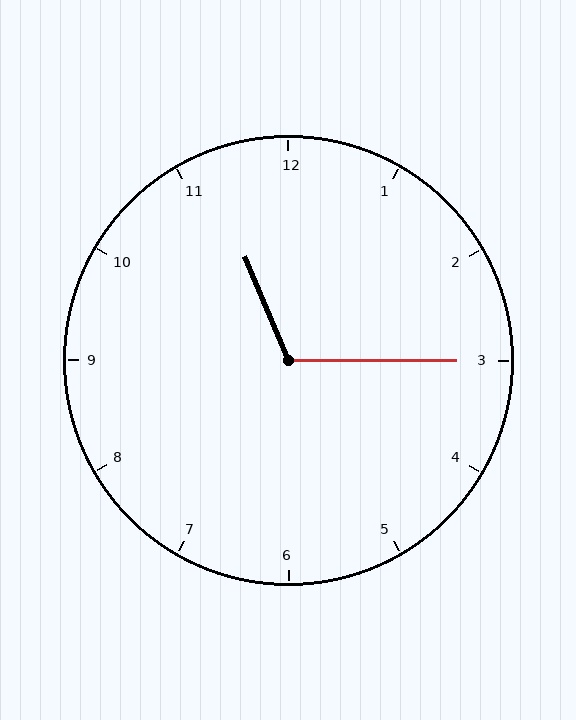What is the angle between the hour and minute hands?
Approximately 112 degrees.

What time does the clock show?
11:15.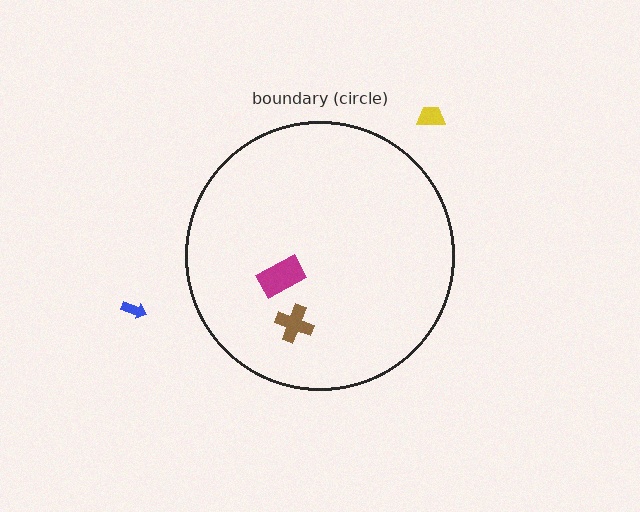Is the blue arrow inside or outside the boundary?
Outside.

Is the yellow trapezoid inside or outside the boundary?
Outside.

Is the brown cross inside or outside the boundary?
Inside.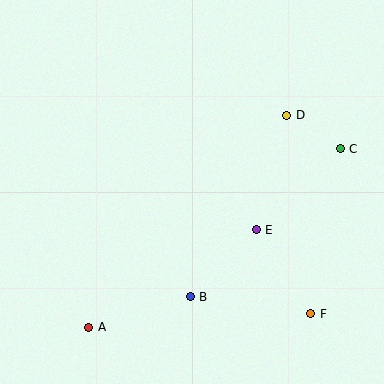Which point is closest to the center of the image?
Point E at (256, 230) is closest to the center.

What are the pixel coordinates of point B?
Point B is at (190, 297).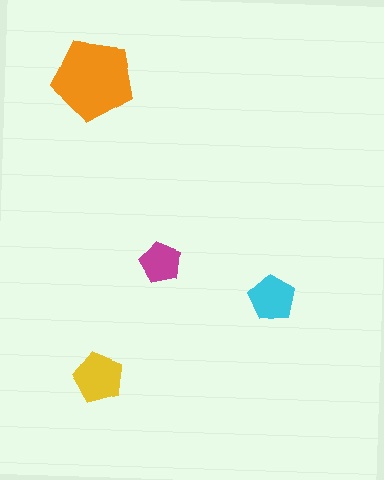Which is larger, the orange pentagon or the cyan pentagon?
The orange one.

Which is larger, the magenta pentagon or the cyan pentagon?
The cyan one.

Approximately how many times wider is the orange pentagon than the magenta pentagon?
About 2 times wider.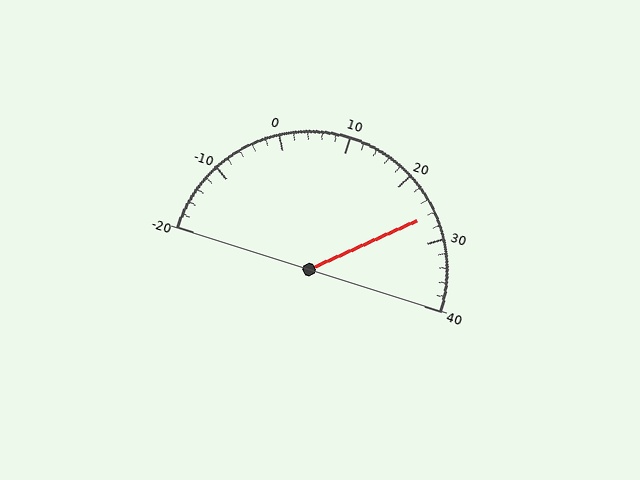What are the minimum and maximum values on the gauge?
The gauge ranges from -20 to 40.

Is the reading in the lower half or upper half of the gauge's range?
The reading is in the upper half of the range (-20 to 40).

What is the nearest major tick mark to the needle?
The nearest major tick mark is 30.